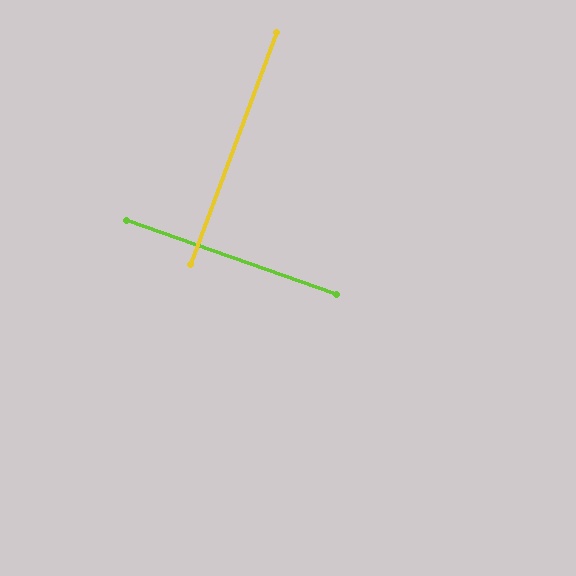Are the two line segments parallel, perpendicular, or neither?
Perpendicular — they meet at approximately 89°.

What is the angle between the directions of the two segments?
Approximately 89 degrees.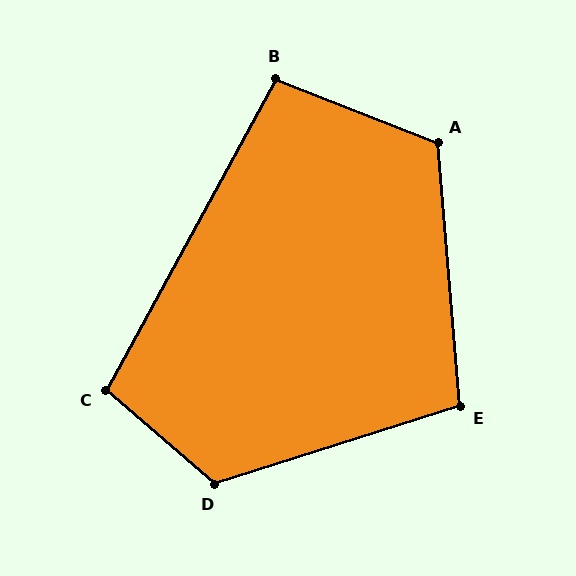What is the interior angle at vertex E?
Approximately 103 degrees (obtuse).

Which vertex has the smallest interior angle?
B, at approximately 97 degrees.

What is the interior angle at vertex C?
Approximately 102 degrees (obtuse).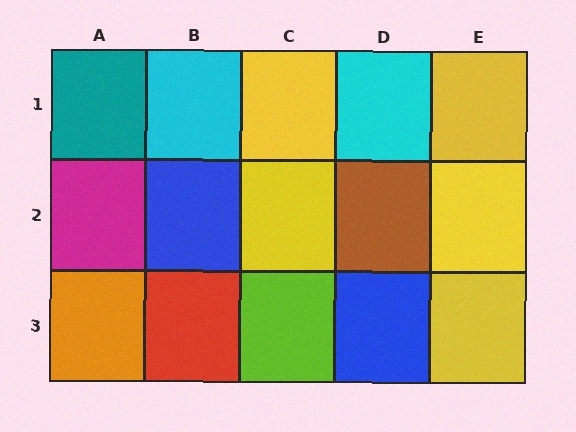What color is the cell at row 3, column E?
Yellow.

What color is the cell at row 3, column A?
Orange.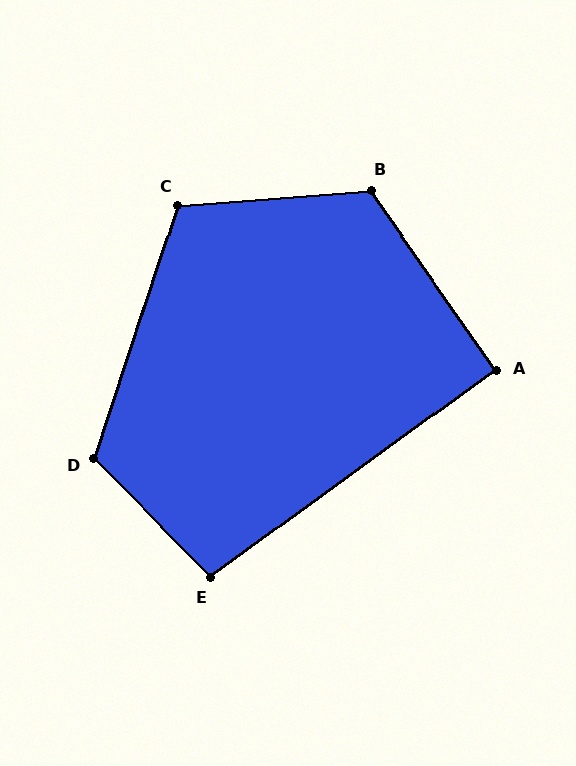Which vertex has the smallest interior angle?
A, at approximately 91 degrees.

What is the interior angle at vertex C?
Approximately 113 degrees (obtuse).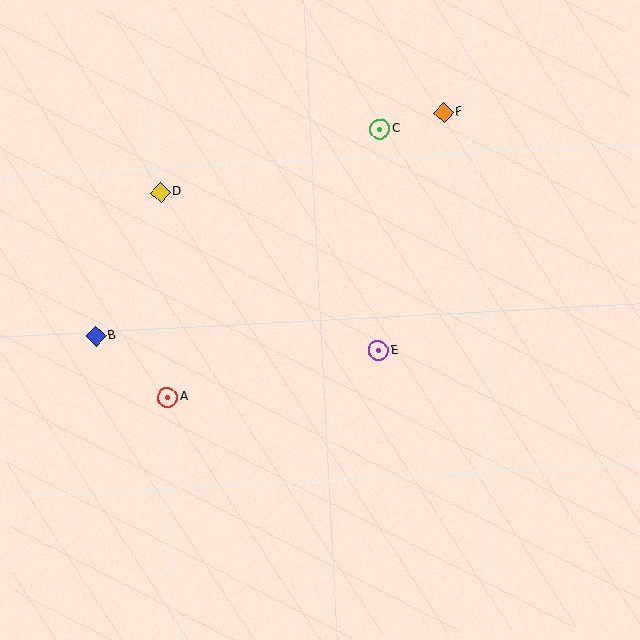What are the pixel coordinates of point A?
Point A is at (168, 397).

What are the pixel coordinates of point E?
Point E is at (378, 351).